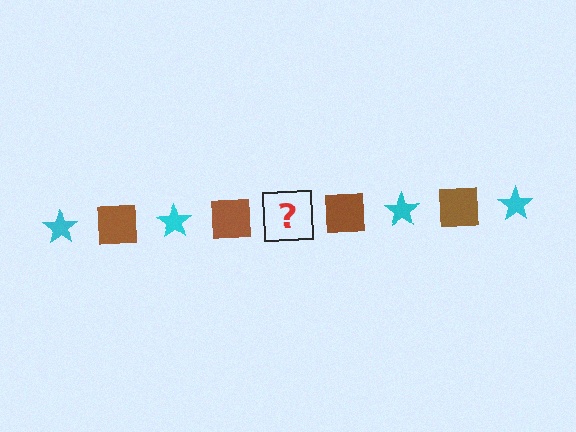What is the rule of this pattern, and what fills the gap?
The rule is that the pattern alternates between cyan star and brown square. The gap should be filled with a cyan star.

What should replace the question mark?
The question mark should be replaced with a cyan star.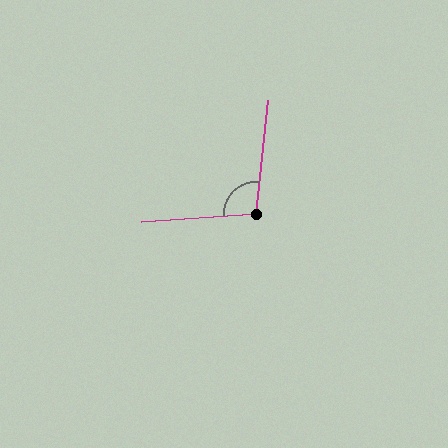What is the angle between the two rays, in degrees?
Approximately 100 degrees.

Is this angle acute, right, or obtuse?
It is obtuse.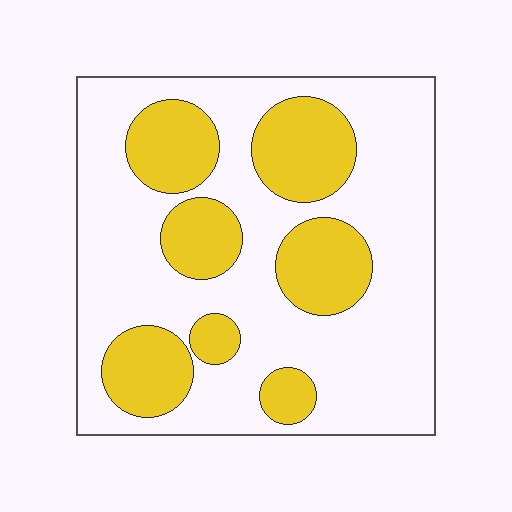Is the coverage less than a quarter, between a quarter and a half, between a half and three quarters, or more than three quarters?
Between a quarter and a half.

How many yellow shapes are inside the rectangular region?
7.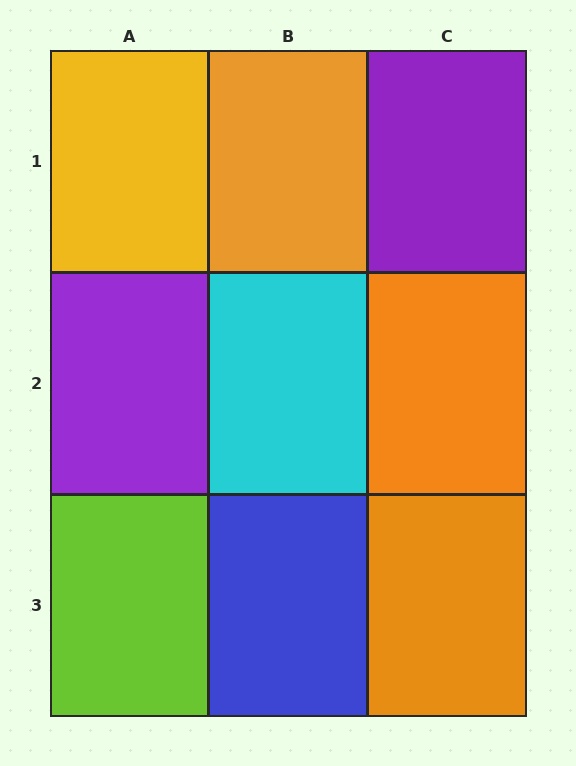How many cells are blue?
1 cell is blue.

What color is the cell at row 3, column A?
Lime.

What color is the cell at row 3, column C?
Orange.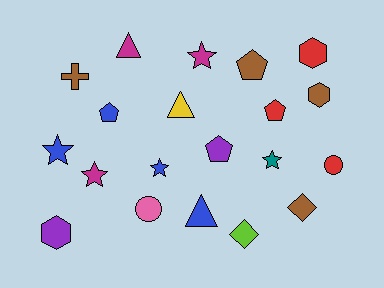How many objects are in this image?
There are 20 objects.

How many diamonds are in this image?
There are 2 diamonds.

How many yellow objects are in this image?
There is 1 yellow object.